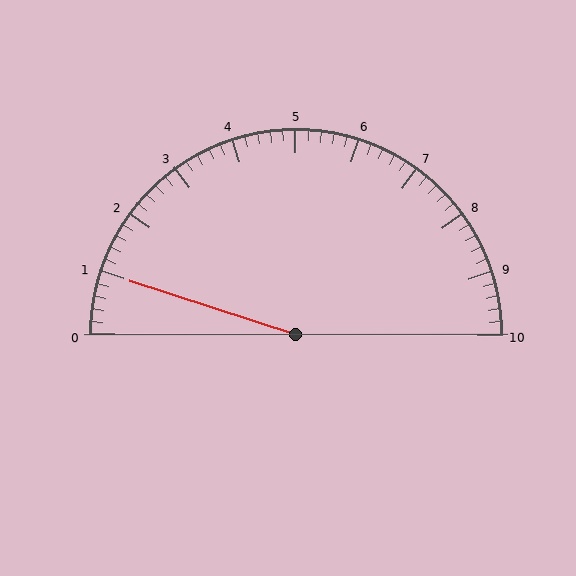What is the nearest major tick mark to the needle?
The nearest major tick mark is 1.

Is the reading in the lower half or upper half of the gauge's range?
The reading is in the lower half of the range (0 to 10).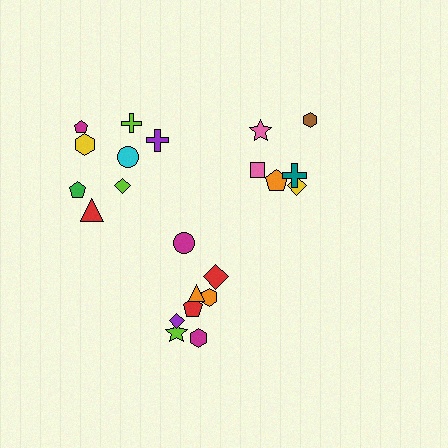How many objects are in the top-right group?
There are 6 objects.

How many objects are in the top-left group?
There are 8 objects.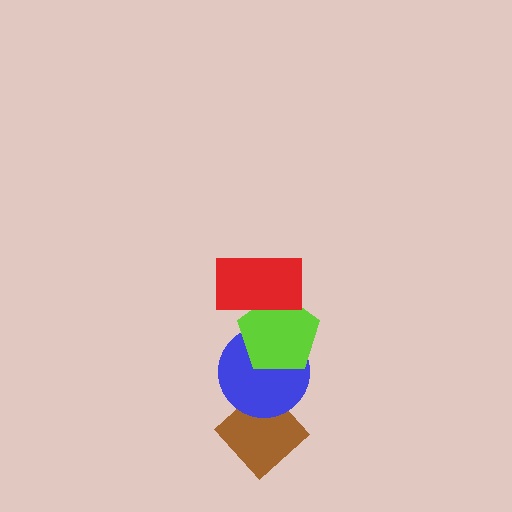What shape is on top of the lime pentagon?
The red rectangle is on top of the lime pentagon.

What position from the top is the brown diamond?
The brown diamond is 4th from the top.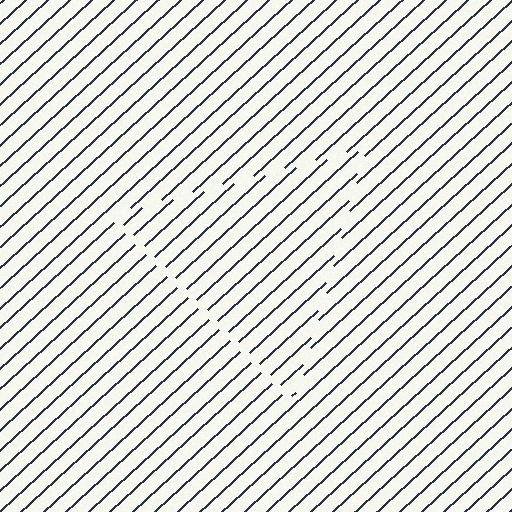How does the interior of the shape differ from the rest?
The interior of the shape contains the same grating, shifted by half a period — the contour is defined by the phase discontinuity where line-ends from the inner and outer gratings abut.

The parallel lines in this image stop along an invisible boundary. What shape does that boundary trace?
An illusory triangle. The interior of the shape contains the same grating, shifted by half a period — the contour is defined by the phase discontinuity where line-ends from the inner and outer gratings abut.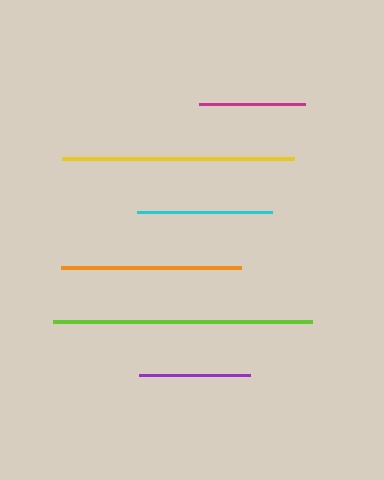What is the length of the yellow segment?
The yellow segment is approximately 232 pixels long.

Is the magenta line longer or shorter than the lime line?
The lime line is longer than the magenta line.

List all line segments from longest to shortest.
From longest to shortest: lime, yellow, orange, cyan, purple, magenta.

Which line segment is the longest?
The lime line is the longest at approximately 259 pixels.